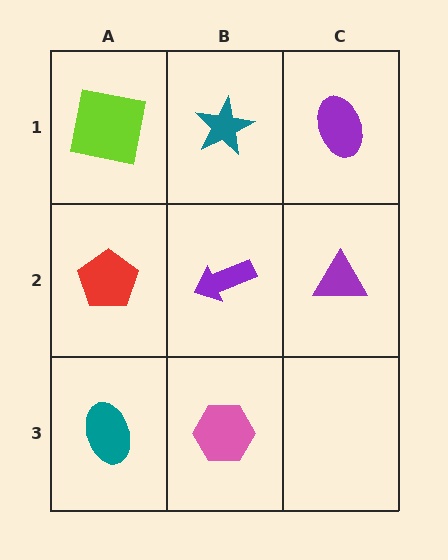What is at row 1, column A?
A lime square.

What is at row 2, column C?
A purple triangle.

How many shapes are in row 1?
3 shapes.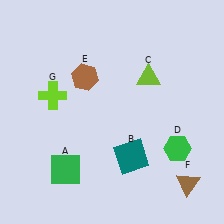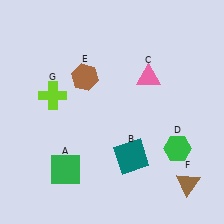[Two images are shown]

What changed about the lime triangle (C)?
In Image 1, C is lime. In Image 2, it changed to pink.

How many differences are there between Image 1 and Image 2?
There is 1 difference between the two images.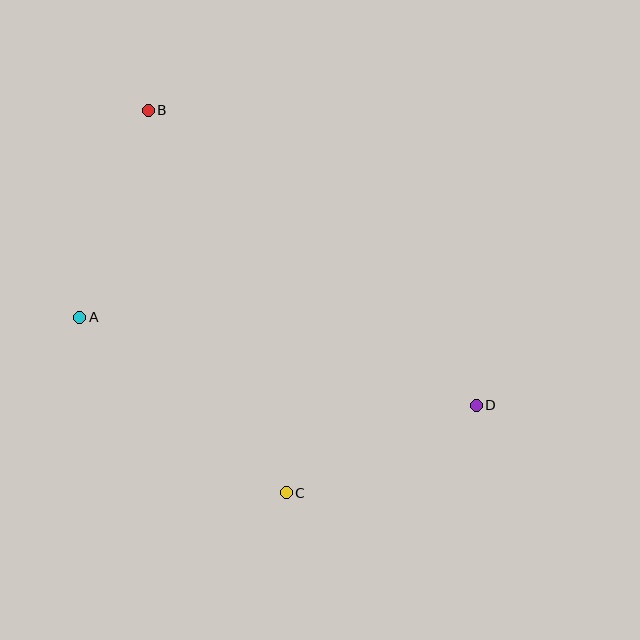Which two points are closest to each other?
Points C and D are closest to each other.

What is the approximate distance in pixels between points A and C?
The distance between A and C is approximately 271 pixels.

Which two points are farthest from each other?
Points B and D are farthest from each other.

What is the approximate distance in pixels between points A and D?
The distance between A and D is approximately 407 pixels.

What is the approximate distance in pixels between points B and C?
The distance between B and C is approximately 407 pixels.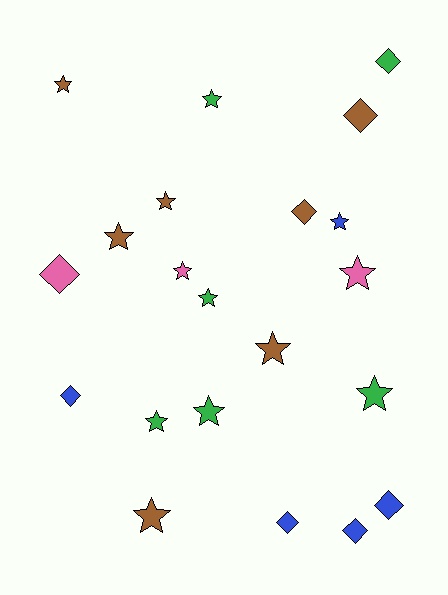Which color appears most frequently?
Brown, with 7 objects.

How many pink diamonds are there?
There is 1 pink diamond.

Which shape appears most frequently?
Star, with 13 objects.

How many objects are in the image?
There are 21 objects.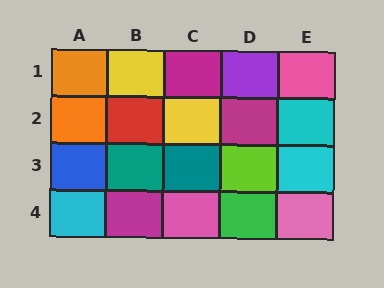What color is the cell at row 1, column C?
Magenta.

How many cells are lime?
1 cell is lime.